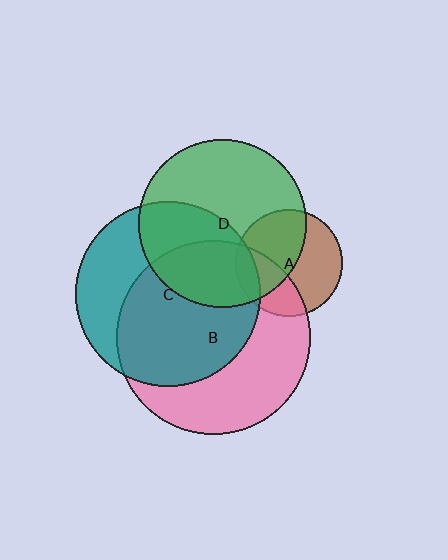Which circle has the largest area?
Circle B (pink).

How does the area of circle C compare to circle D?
Approximately 1.2 times.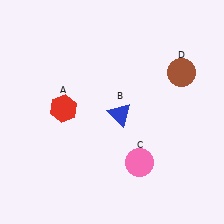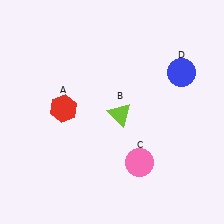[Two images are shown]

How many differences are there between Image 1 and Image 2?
There are 2 differences between the two images.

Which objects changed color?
B changed from blue to lime. D changed from brown to blue.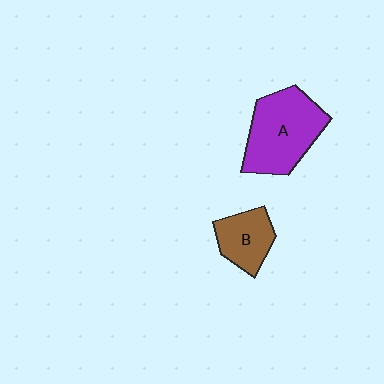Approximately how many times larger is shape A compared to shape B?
Approximately 1.8 times.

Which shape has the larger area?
Shape A (purple).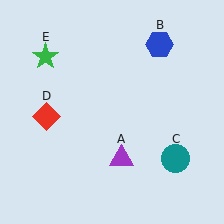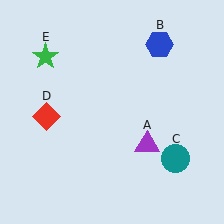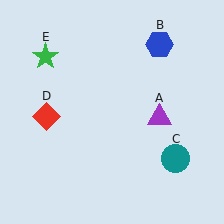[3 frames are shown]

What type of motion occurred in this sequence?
The purple triangle (object A) rotated counterclockwise around the center of the scene.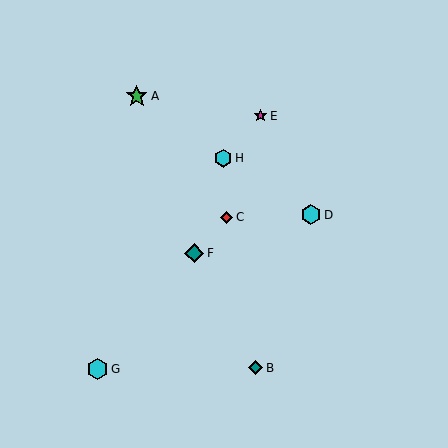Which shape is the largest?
The green star (labeled A) is the largest.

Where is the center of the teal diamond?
The center of the teal diamond is at (194, 253).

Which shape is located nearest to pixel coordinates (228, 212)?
The red diamond (labeled C) at (227, 217) is nearest to that location.